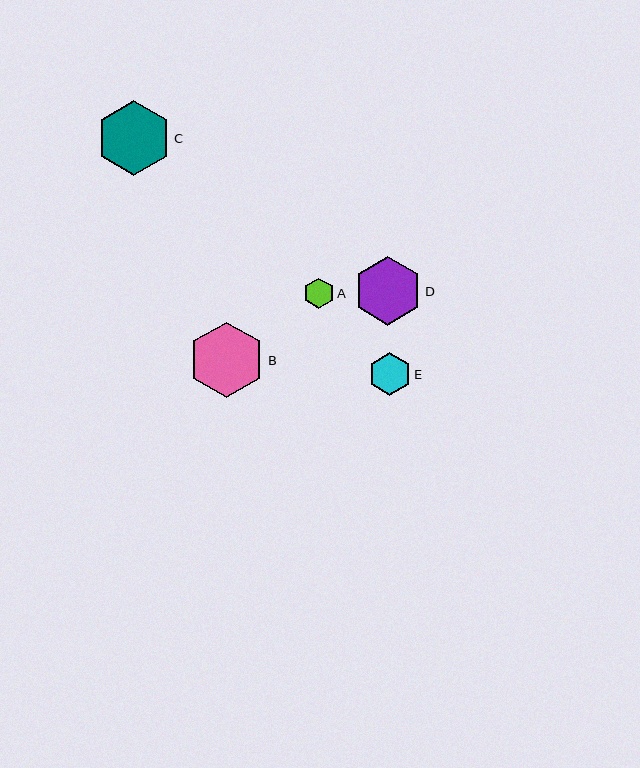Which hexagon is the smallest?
Hexagon A is the smallest with a size of approximately 31 pixels.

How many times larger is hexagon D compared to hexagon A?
Hexagon D is approximately 2.3 times the size of hexagon A.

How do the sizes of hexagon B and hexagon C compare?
Hexagon B and hexagon C are approximately the same size.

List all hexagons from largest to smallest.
From largest to smallest: B, C, D, E, A.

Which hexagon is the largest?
Hexagon B is the largest with a size of approximately 76 pixels.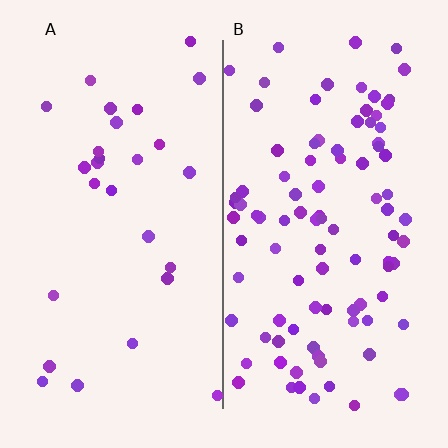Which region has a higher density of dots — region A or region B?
B (the right).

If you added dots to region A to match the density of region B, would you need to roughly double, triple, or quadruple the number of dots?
Approximately triple.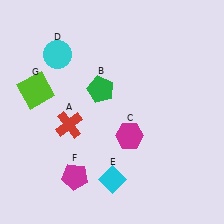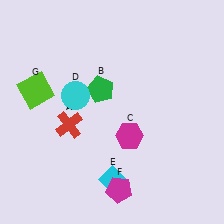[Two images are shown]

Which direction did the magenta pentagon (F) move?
The magenta pentagon (F) moved right.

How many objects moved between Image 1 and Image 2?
2 objects moved between the two images.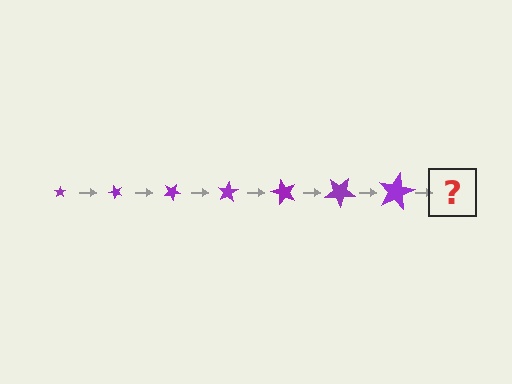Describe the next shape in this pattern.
It should be a star, larger than the previous one and rotated 350 degrees from the start.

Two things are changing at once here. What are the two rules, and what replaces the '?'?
The two rules are that the star grows larger each step and it rotates 50 degrees each step. The '?' should be a star, larger than the previous one and rotated 350 degrees from the start.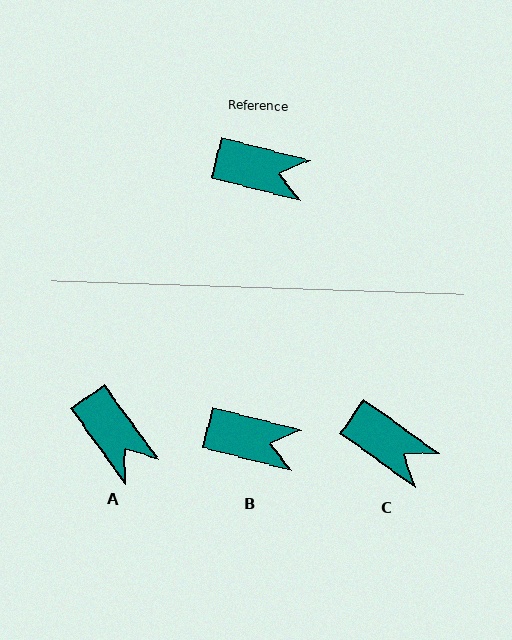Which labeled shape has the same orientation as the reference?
B.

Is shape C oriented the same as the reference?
No, it is off by about 22 degrees.